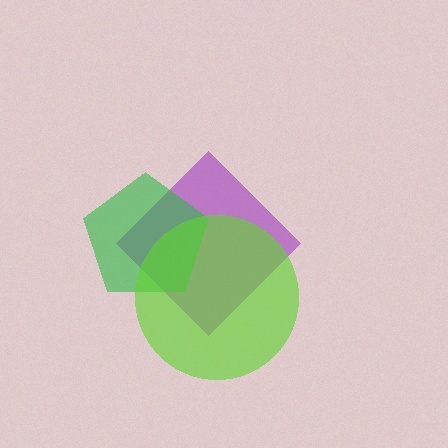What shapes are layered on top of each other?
The layered shapes are: a purple diamond, a green pentagon, a lime circle.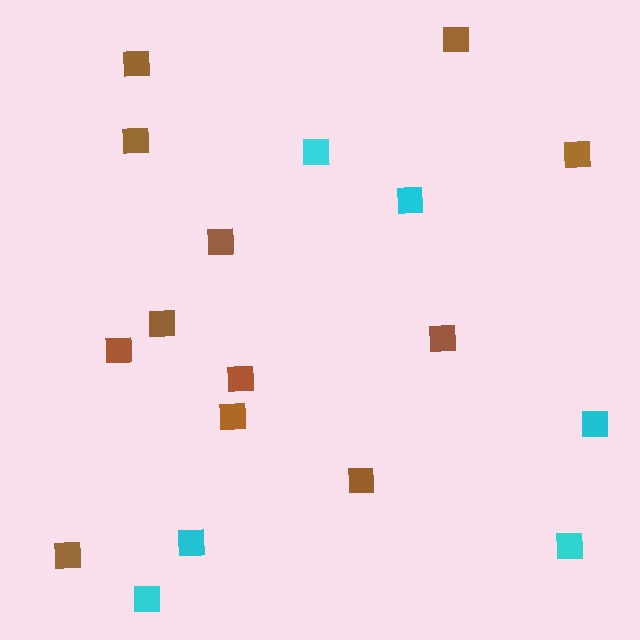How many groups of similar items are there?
There are 2 groups: one group of cyan squares (6) and one group of brown squares (12).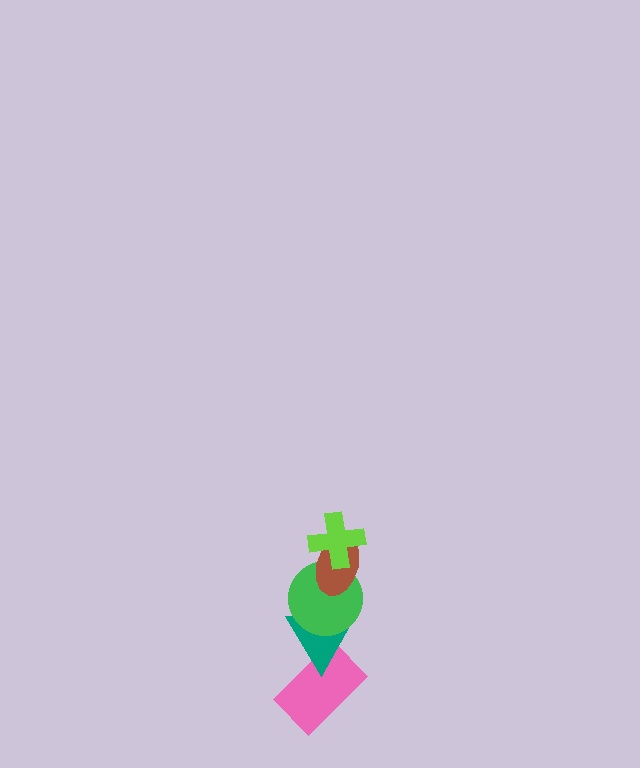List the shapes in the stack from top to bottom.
From top to bottom: the lime cross, the brown ellipse, the green circle, the teal triangle, the pink rectangle.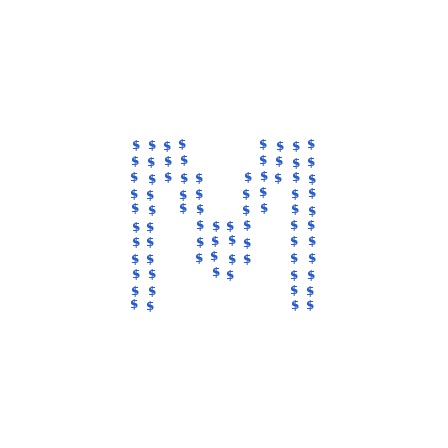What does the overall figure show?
The overall figure shows the letter M.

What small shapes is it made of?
It is made of small dollar signs.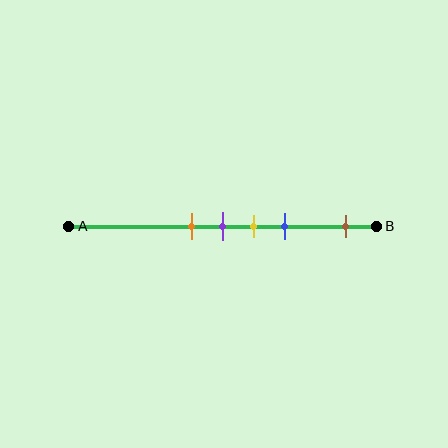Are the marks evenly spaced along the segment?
No, the marks are not evenly spaced.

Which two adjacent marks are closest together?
The orange and purple marks are the closest adjacent pair.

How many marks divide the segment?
There are 5 marks dividing the segment.